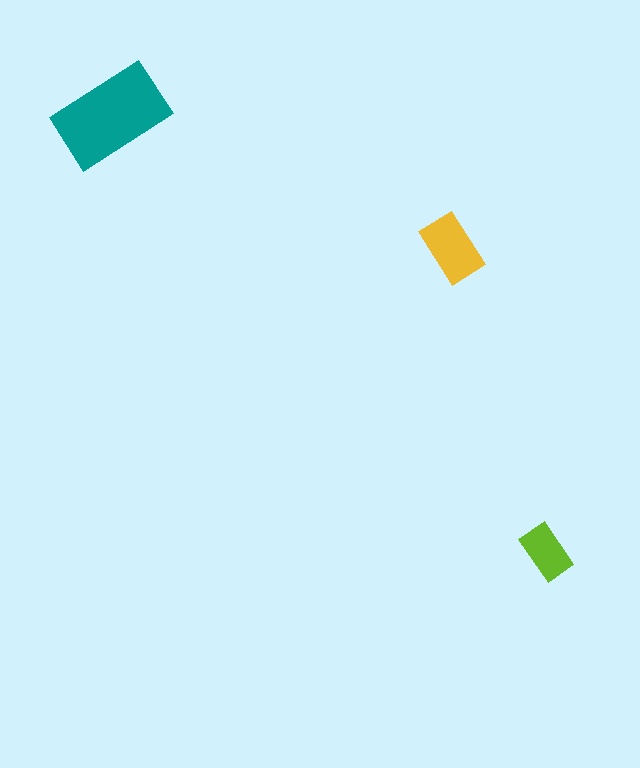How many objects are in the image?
There are 3 objects in the image.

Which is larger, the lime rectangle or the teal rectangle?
The teal one.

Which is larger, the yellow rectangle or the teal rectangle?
The teal one.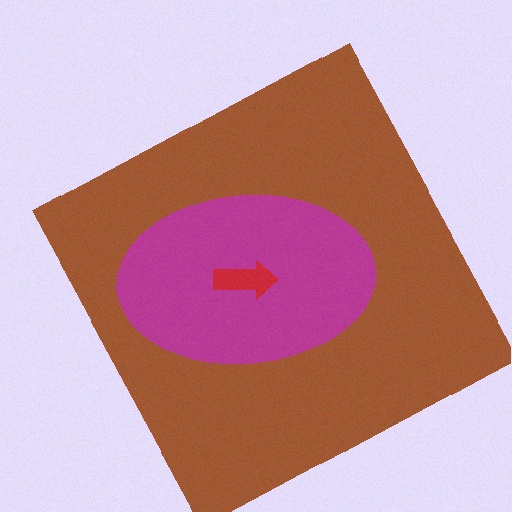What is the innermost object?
The red arrow.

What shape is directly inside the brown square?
The magenta ellipse.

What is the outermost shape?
The brown square.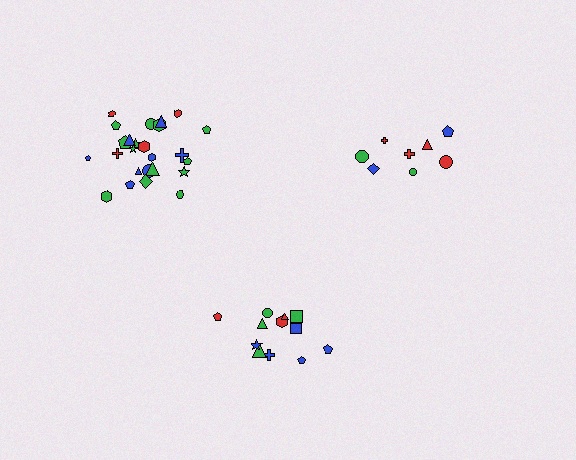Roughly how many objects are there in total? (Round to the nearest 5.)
Roughly 45 objects in total.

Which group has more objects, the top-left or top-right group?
The top-left group.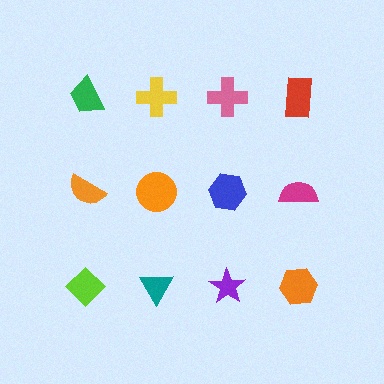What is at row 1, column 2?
A yellow cross.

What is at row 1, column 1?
A green trapezoid.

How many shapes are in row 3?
4 shapes.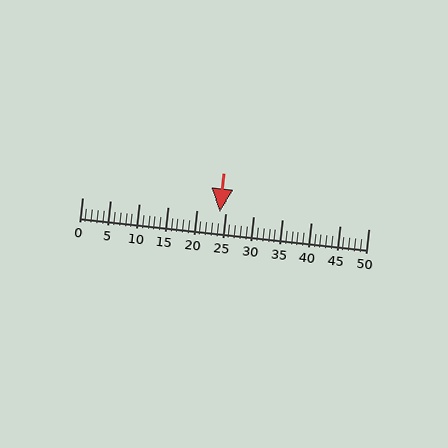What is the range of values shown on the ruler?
The ruler shows values from 0 to 50.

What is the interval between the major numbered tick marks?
The major tick marks are spaced 5 units apart.